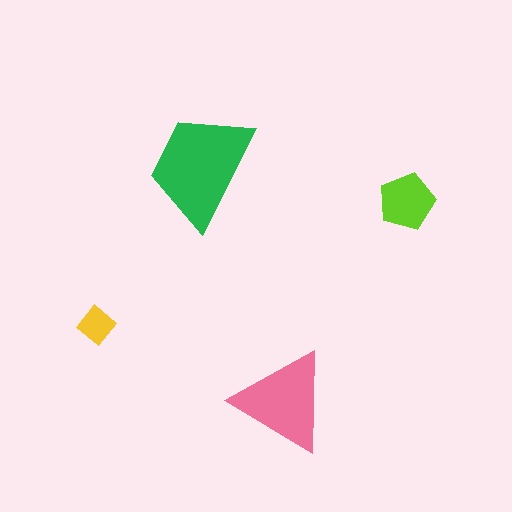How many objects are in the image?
There are 4 objects in the image.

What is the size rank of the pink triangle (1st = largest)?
2nd.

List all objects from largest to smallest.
The green trapezoid, the pink triangle, the lime pentagon, the yellow diamond.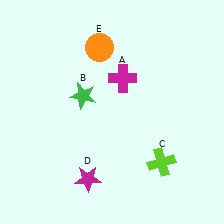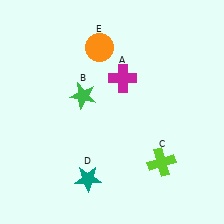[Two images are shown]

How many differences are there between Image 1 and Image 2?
There is 1 difference between the two images.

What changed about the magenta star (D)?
In Image 1, D is magenta. In Image 2, it changed to teal.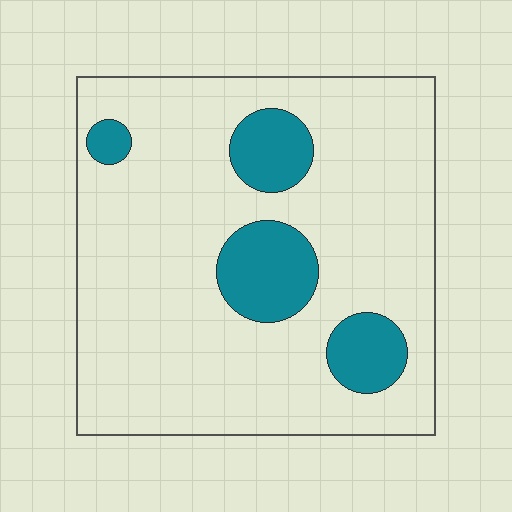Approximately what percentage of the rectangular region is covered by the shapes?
Approximately 15%.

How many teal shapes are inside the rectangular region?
4.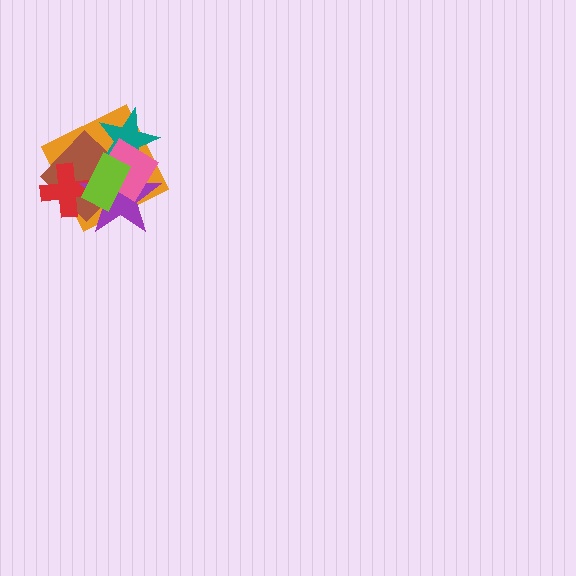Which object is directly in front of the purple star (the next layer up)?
The teal star is directly in front of the purple star.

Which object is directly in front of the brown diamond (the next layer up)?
The red cross is directly in front of the brown diamond.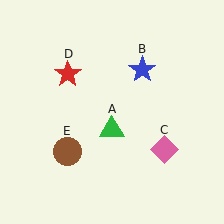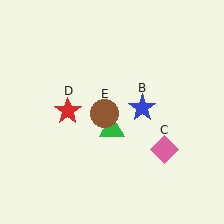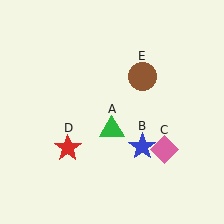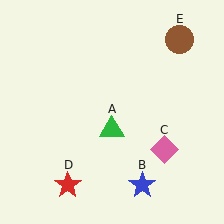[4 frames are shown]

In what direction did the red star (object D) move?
The red star (object D) moved down.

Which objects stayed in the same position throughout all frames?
Green triangle (object A) and pink diamond (object C) remained stationary.